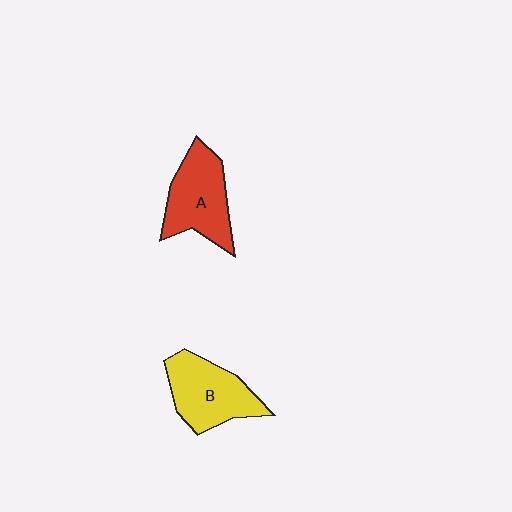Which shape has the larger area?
Shape A (red).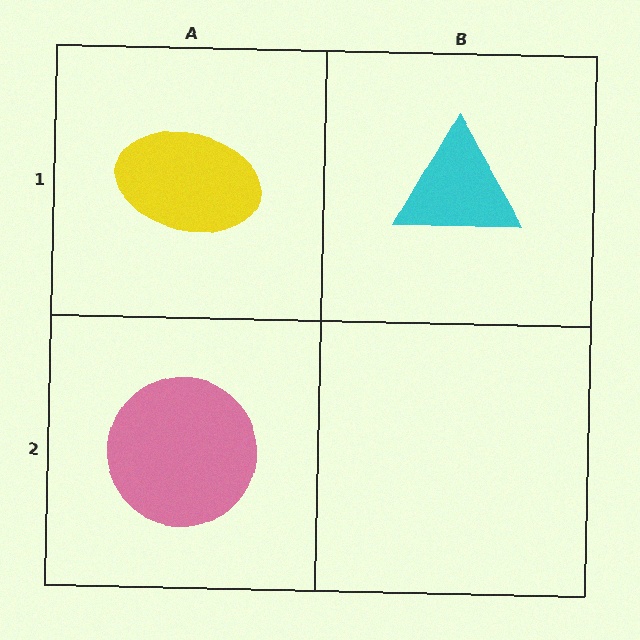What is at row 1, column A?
A yellow ellipse.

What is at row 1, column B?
A cyan triangle.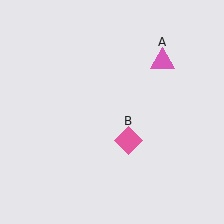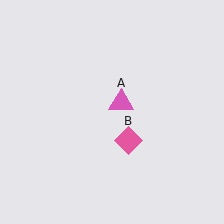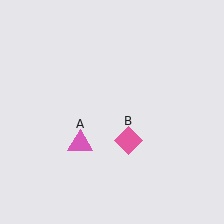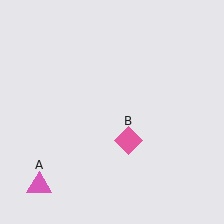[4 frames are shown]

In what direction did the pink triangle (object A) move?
The pink triangle (object A) moved down and to the left.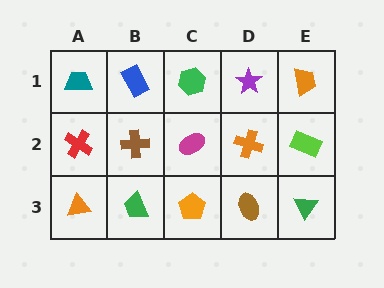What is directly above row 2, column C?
A green hexagon.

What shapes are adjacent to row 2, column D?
A purple star (row 1, column D), a brown ellipse (row 3, column D), a magenta ellipse (row 2, column C), a lime rectangle (row 2, column E).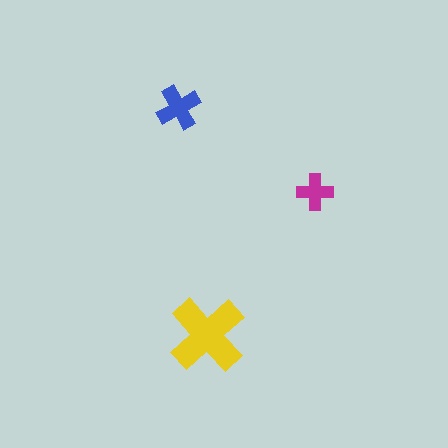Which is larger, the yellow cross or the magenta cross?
The yellow one.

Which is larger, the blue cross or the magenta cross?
The blue one.